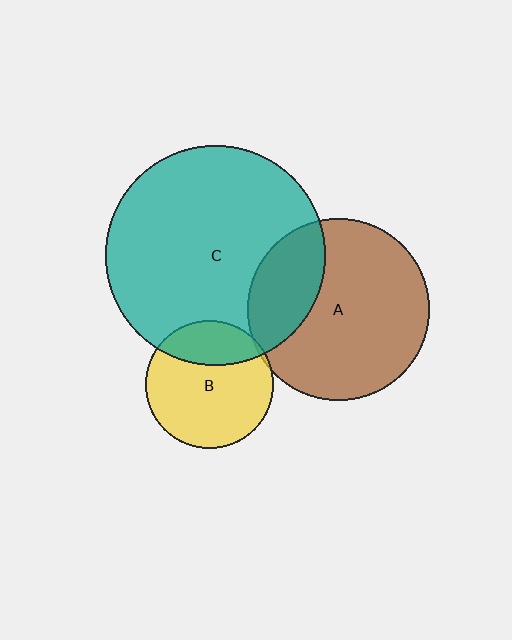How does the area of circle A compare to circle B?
Approximately 2.0 times.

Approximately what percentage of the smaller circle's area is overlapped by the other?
Approximately 25%.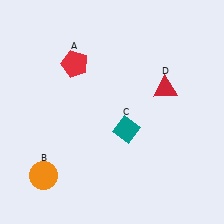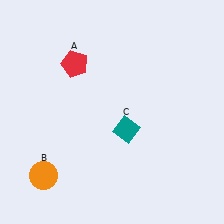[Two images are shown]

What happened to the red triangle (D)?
The red triangle (D) was removed in Image 2. It was in the top-right area of Image 1.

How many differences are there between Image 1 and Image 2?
There is 1 difference between the two images.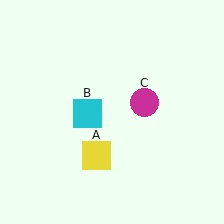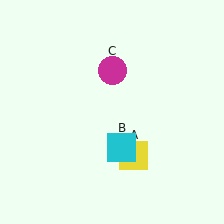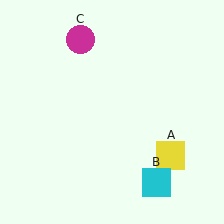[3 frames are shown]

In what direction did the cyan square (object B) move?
The cyan square (object B) moved down and to the right.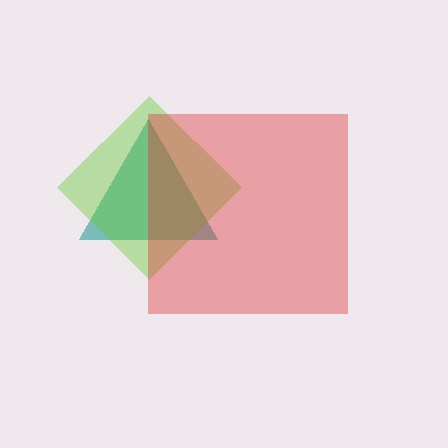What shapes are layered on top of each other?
The layered shapes are: a teal triangle, a lime diamond, a red square.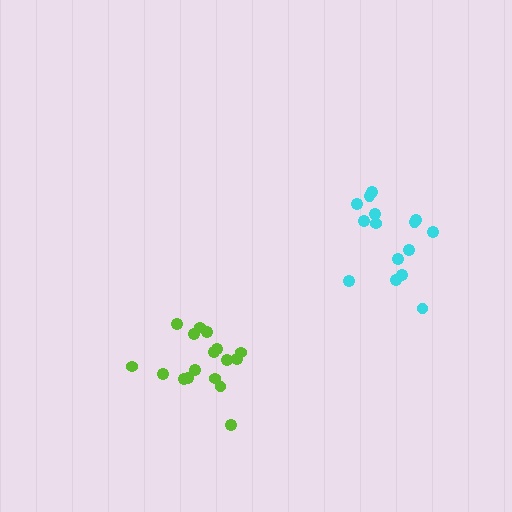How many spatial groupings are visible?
There are 2 spatial groupings.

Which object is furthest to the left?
The lime cluster is leftmost.